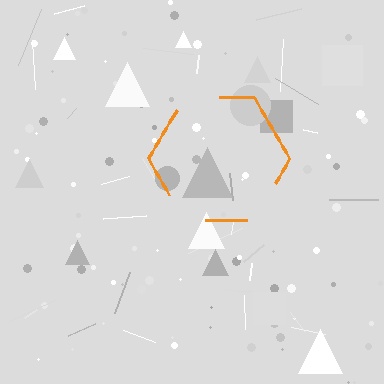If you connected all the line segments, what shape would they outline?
They would outline a hexagon.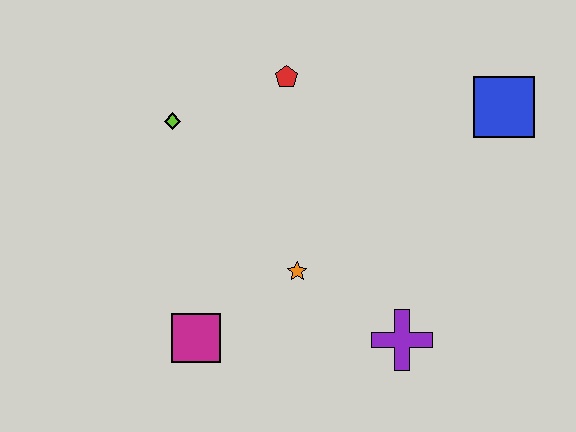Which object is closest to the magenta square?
The orange star is closest to the magenta square.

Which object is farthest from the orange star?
The blue square is farthest from the orange star.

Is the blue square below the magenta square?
No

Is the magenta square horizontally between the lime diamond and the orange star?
Yes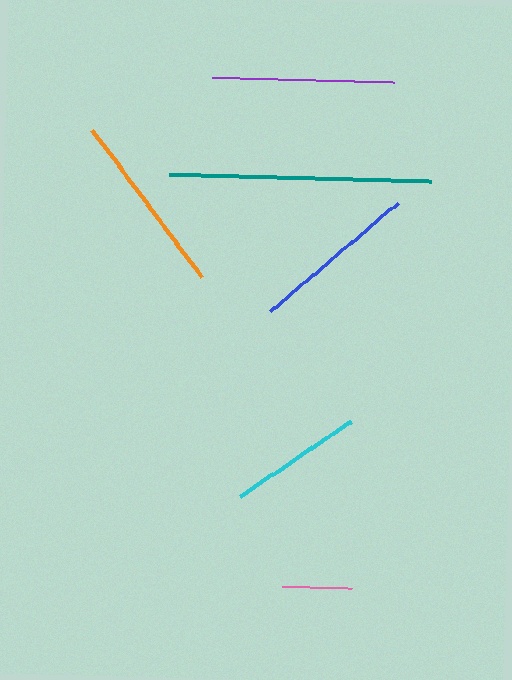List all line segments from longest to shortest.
From longest to shortest: teal, orange, purple, blue, cyan, pink.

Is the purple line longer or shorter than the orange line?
The orange line is longer than the purple line.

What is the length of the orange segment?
The orange segment is approximately 183 pixels long.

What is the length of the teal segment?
The teal segment is approximately 262 pixels long.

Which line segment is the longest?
The teal line is the longest at approximately 262 pixels.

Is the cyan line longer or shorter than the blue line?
The blue line is longer than the cyan line.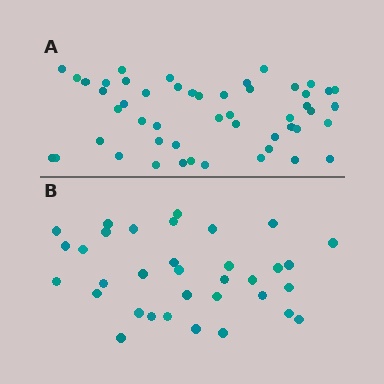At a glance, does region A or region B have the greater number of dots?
Region A (the top region) has more dots.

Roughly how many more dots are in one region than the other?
Region A has approximately 15 more dots than region B.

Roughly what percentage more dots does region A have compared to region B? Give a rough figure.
About 45% more.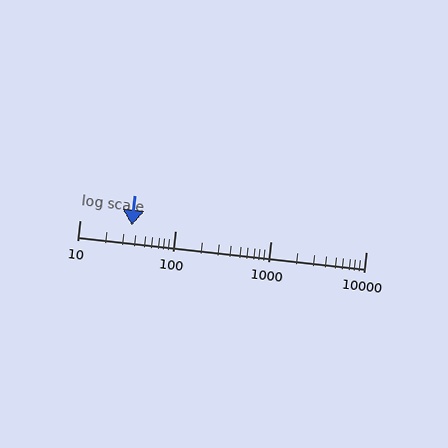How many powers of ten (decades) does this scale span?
The scale spans 3 decades, from 10 to 10000.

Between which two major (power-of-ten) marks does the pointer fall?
The pointer is between 10 and 100.